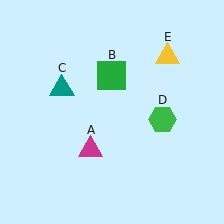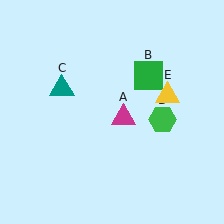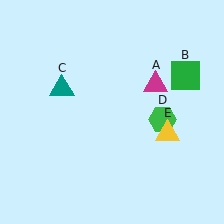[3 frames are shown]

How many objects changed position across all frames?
3 objects changed position: magenta triangle (object A), green square (object B), yellow triangle (object E).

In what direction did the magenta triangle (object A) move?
The magenta triangle (object A) moved up and to the right.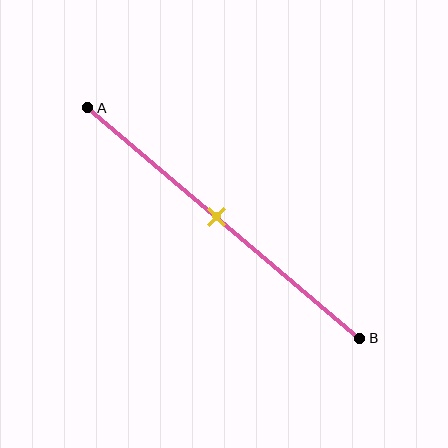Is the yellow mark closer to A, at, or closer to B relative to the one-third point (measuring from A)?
The yellow mark is closer to point B than the one-third point of segment AB.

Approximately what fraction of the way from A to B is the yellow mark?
The yellow mark is approximately 45% of the way from A to B.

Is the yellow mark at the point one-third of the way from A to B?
No, the mark is at about 45% from A, not at the 33% one-third point.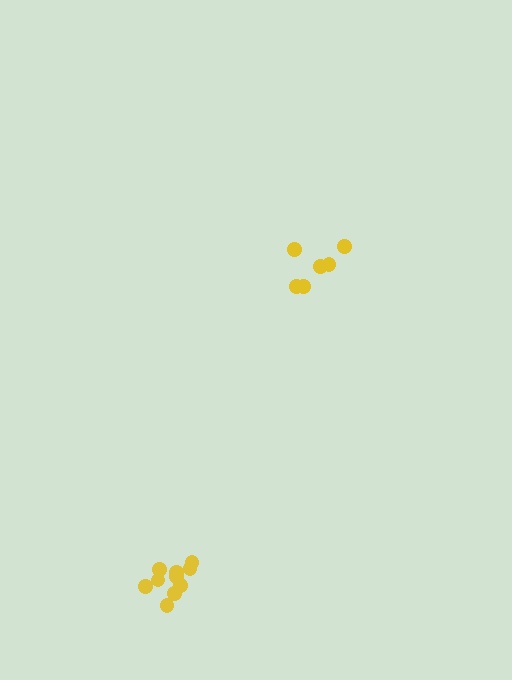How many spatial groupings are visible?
There are 2 spatial groupings.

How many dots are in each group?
Group 1: 6 dots, Group 2: 10 dots (16 total).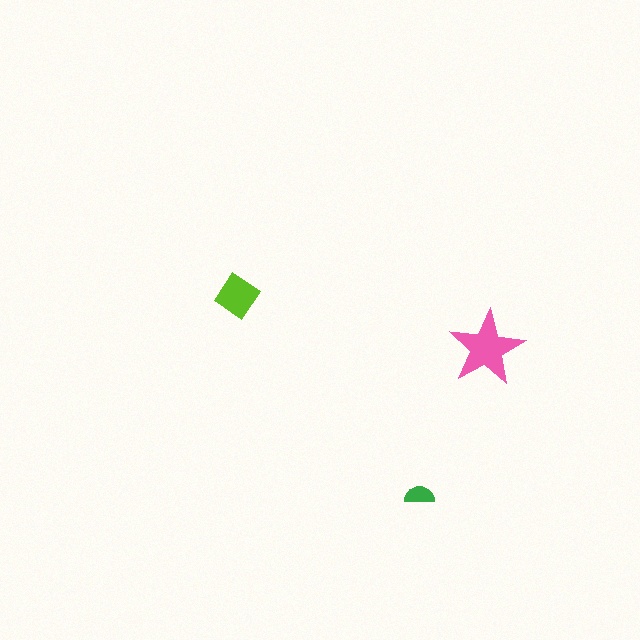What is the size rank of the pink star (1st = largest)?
1st.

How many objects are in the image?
There are 3 objects in the image.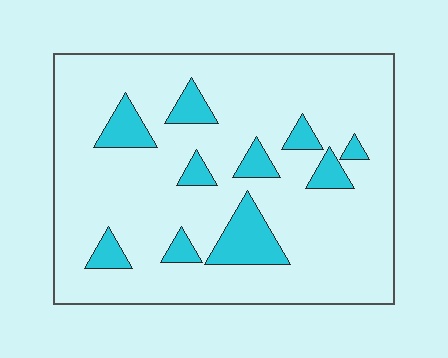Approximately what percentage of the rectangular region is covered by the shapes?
Approximately 15%.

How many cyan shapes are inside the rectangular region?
10.